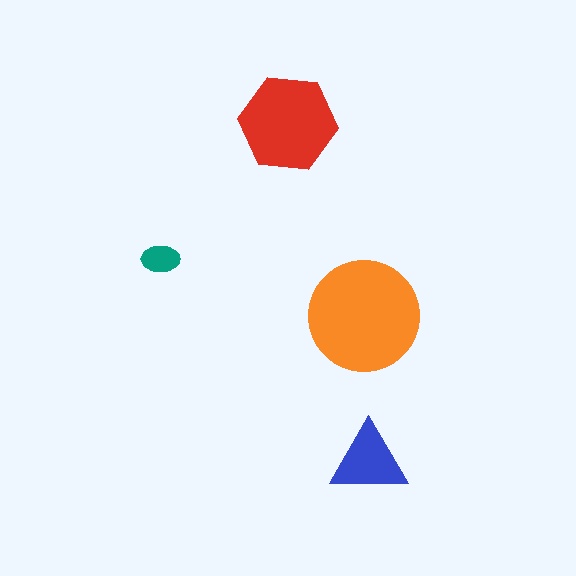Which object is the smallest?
The teal ellipse.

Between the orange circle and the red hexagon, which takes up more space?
The orange circle.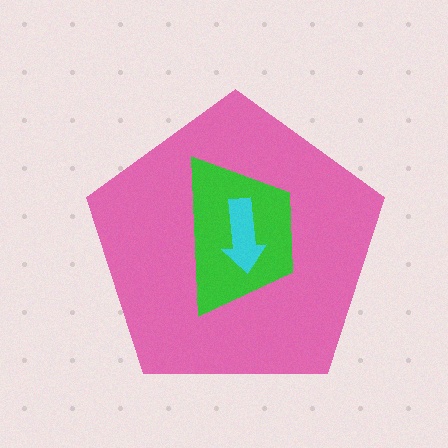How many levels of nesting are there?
3.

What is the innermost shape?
The cyan arrow.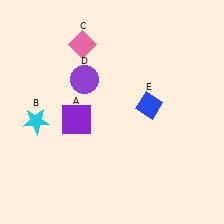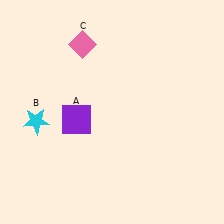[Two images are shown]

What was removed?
The purple circle (D), the blue diamond (E) were removed in Image 2.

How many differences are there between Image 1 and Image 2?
There are 2 differences between the two images.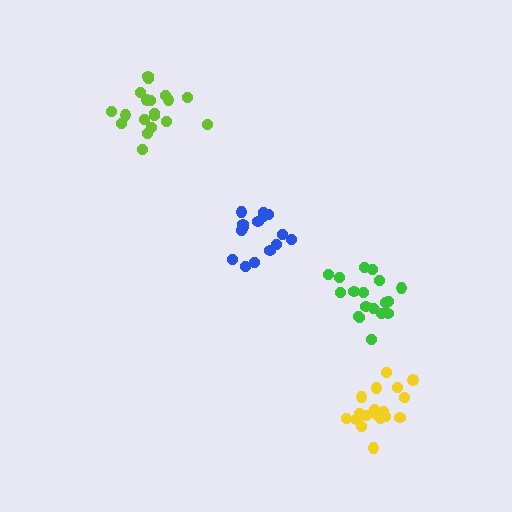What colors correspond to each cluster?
The clusters are colored: blue, lime, green, yellow.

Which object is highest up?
The lime cluster is topmost.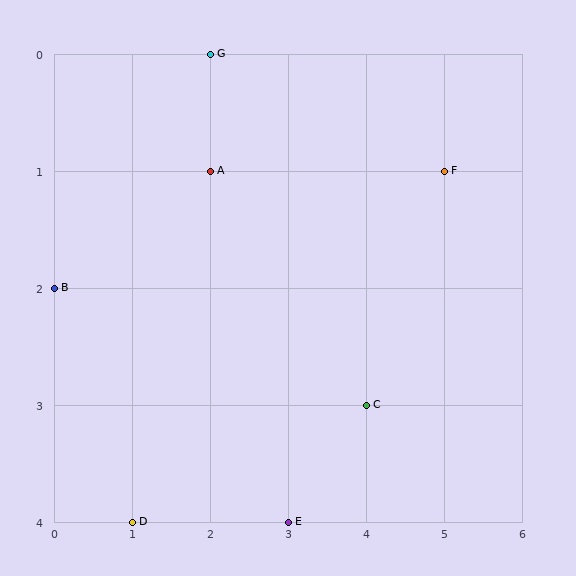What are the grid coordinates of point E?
Point E is at grid coordinates (3, 4).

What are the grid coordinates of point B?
Point B is at grid coordinates (0, 2).